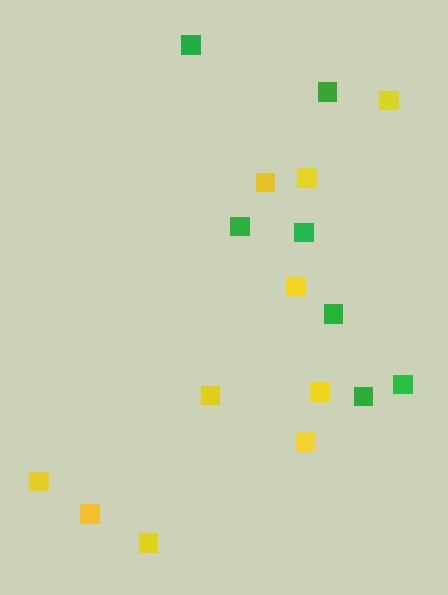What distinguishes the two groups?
There are 2 groups: one group of green squares (7) and one group of yellow squares (10).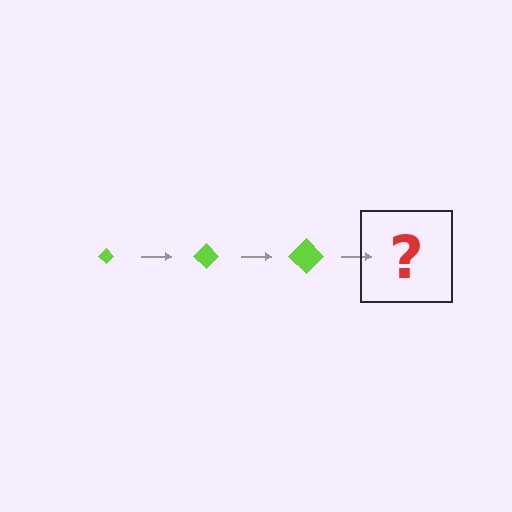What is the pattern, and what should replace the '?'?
The pattern is that the diamond gets progressively larger each step. The '?' should be a lime diamond, larger than the previous one.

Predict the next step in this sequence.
The next step is a lime diamond, larger than the previous one.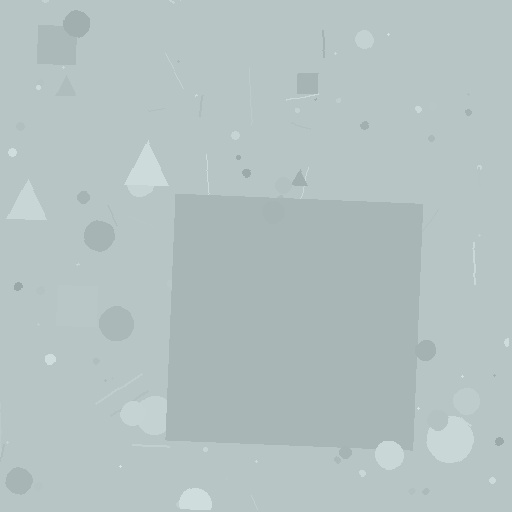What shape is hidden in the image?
A square is hidden in the image.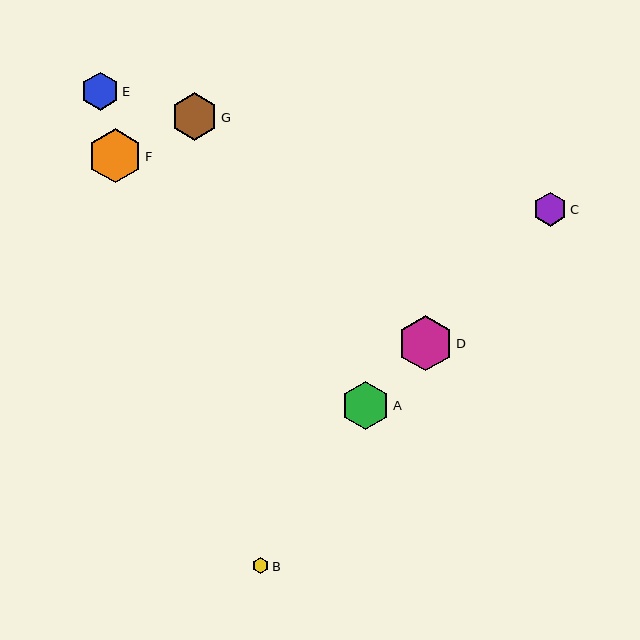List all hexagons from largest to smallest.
From largest to smallest: D, F, A, G, E, C, B.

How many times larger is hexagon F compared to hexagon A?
Hexagon F is approximately 1.1 times the size of hexagon A.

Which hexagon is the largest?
Hexagon D is the largest with a size of approximately 55 pixels.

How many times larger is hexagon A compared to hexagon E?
Hexagon A is approximately 1.3 times the size of hexagon E.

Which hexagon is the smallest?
Hexagon B is the smallest with a size of approximately 16 pixels.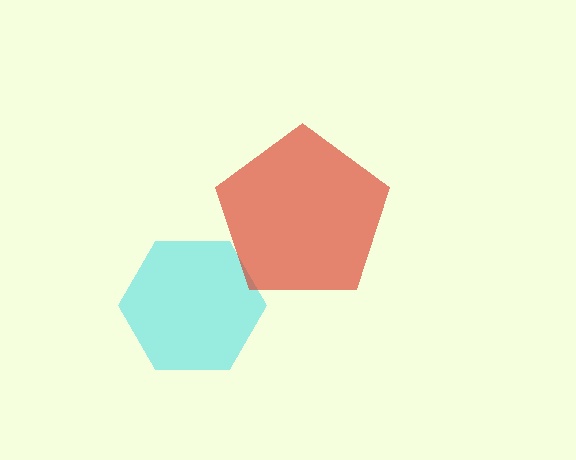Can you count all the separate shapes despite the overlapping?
Yes, there are 2 separate shapes.